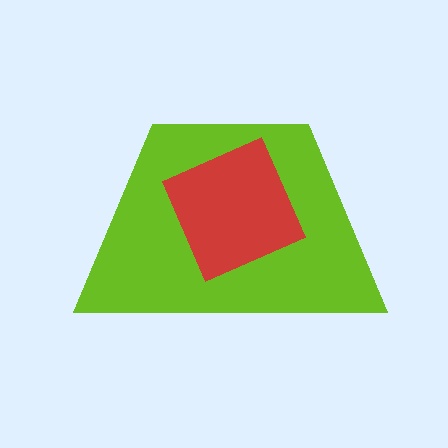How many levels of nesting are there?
2.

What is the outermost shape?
The lime trapezoid.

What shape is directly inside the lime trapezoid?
The red diamond.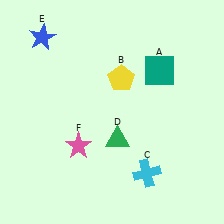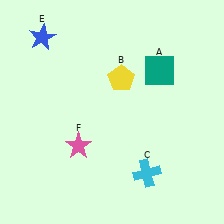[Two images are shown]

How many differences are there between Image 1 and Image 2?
There is 1 difference between the two images.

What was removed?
The green triangle (D) was removed in Image 2.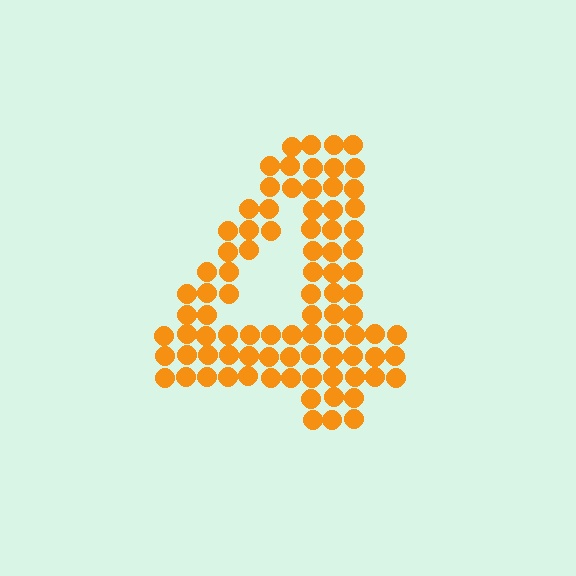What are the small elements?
The small elements are circles.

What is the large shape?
The large shape is the digit 4.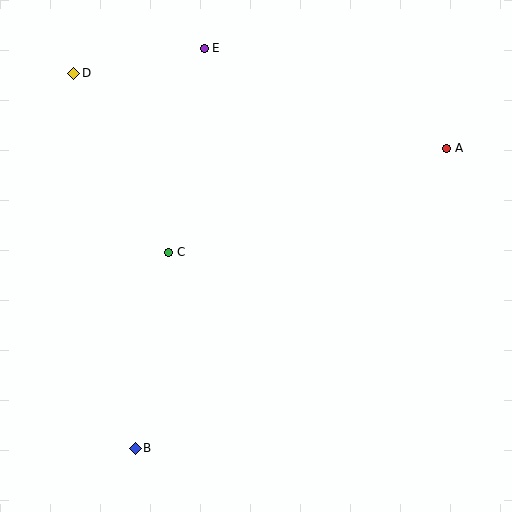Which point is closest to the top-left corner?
Point D is closest to the top-left corner.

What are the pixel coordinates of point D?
Point D is at (74, 73).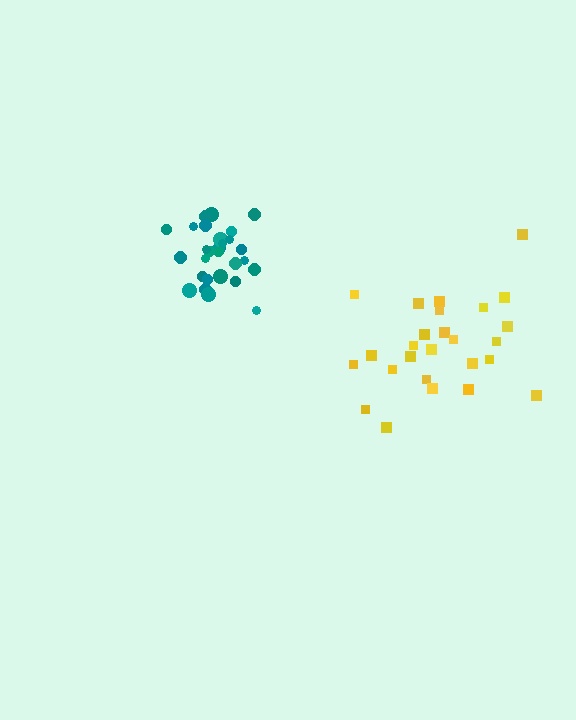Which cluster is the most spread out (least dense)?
Yellow.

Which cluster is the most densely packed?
Teal.